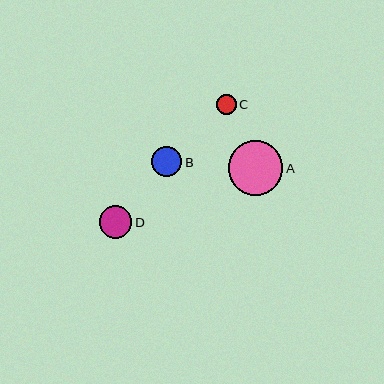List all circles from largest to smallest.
From largest to smallest: A, D, B, C.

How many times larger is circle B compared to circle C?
Circle B is approximately 1.5 times the size of circle C.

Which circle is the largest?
Circle A is the largest with a size of approximately 55 pixels.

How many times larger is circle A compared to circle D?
Circle A is approximately 1.7 times the size of circle D.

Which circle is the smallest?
Circle C is the smallest with a size of approximately 20 pixels.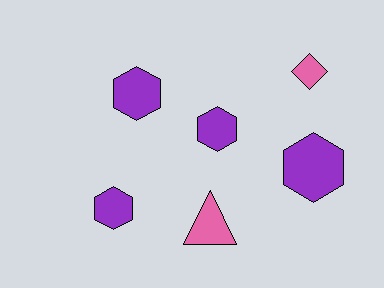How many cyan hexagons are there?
There are no cyan hexagons.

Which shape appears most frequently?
Hexagon, with 4 objects.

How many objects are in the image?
There are 6 objects.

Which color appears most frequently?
Purple, with 4 objects.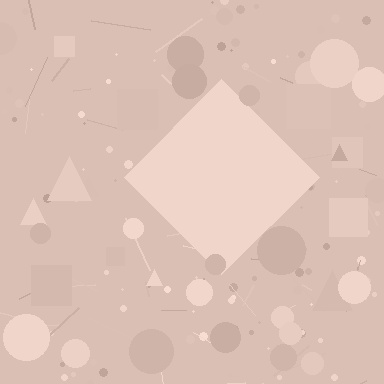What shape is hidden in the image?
A diamond is hidden in the image.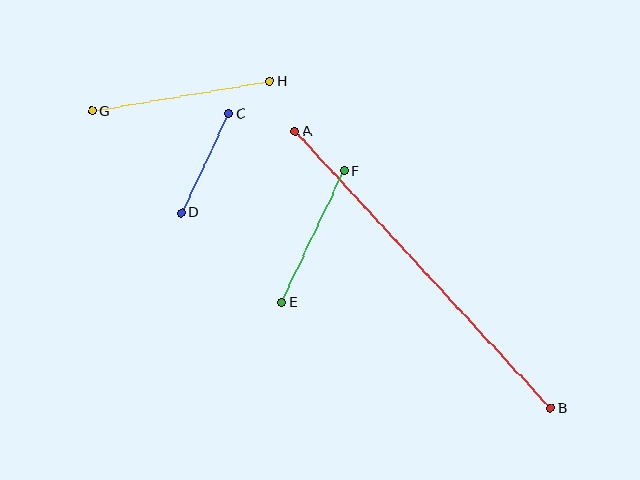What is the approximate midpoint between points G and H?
The midpoint is at approximately (181, 96) pixels.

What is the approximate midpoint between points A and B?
The midpoint is at approximately (423, 270) pixels.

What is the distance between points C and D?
The distance is approximately 110 pixels.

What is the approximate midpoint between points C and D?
The midpoint is at approximately (205, 163) pixels.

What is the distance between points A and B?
The distance is approximately 377 pixels.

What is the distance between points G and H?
The distance is approximately 180 pixels.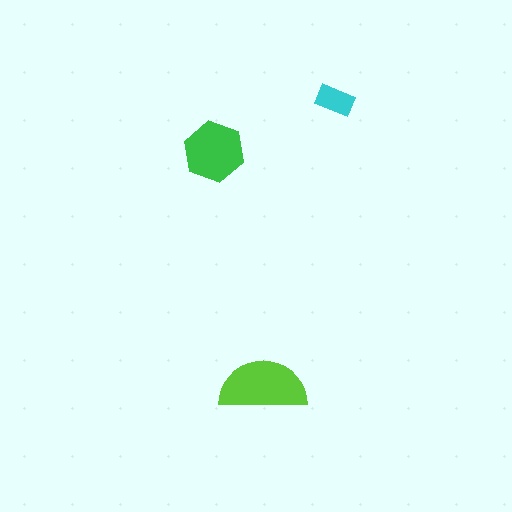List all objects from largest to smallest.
The lime semicircle, the green hexagon, the cyan rectangle.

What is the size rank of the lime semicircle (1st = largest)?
1st.